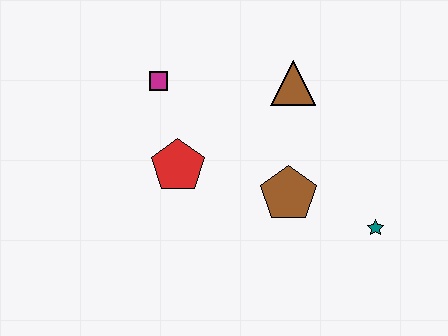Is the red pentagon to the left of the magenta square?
No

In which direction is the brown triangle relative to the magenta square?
The brown triangle is to the right of the magenta square.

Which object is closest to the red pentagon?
The magenta square is closest to the red pentagon.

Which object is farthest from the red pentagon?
The teal star is farthest from the red pentagon.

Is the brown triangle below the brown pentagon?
No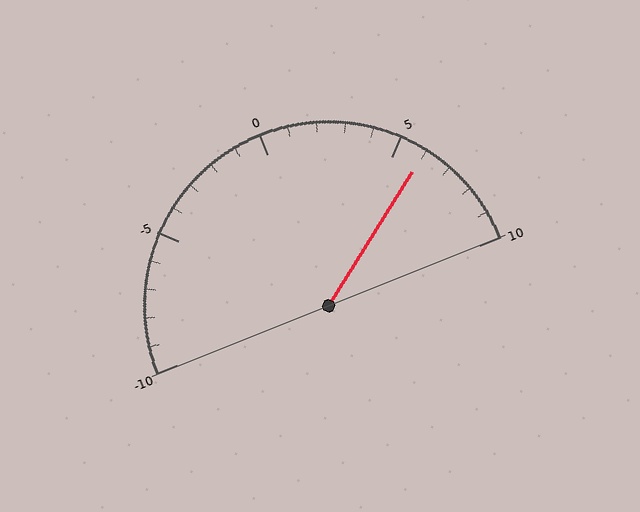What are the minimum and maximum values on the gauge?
The gauge ranges from -10 to 10.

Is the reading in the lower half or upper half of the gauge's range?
The reading is in the upper half of the range (-10 to 10).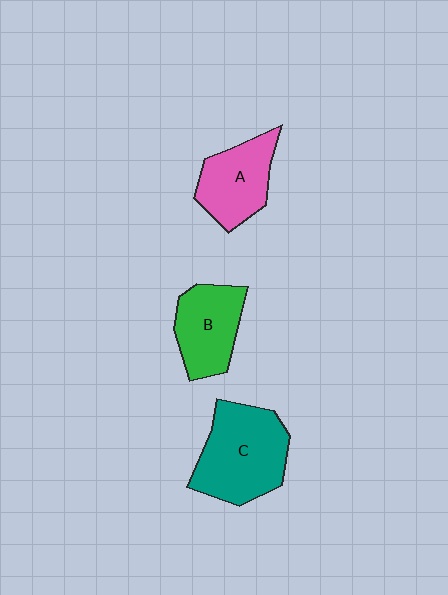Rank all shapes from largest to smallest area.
From largest to smallest: C (teal), A (pink), B (green).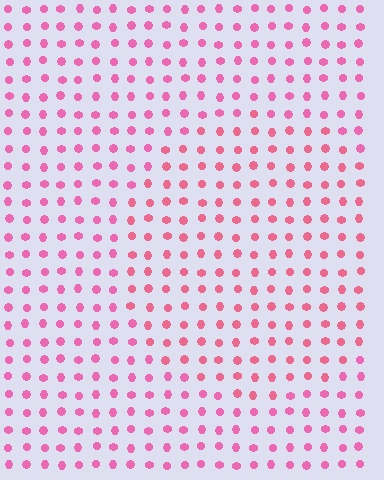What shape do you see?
I see a circle.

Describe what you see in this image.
The image is filled with small pink elements in a uniform arrangement. A circle-shaped region is visible where the elements are tinted to a slightly different hue, forming a subtle color boundary.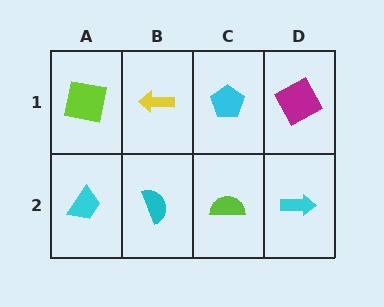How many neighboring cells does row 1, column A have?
2.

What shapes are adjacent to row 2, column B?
A yellow arrow (row 1, column B), a cyan trapezoid (row 2, column A), a lime semicircle (row 2, column C).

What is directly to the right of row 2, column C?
A cyan arrow.